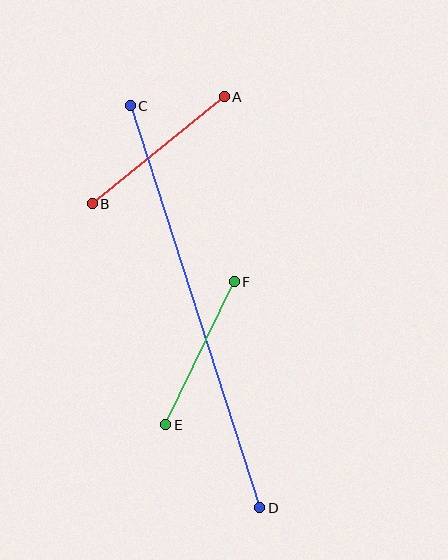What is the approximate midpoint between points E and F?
The midpoint is at approximately (200, 353) pixels.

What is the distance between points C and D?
The distance is approximately 423 pixels.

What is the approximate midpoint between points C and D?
The midpoint is at approximately (195, 307) pixels.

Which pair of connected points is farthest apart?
Points C and D are farthest apart.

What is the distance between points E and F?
The distance is approximately 159 pixels.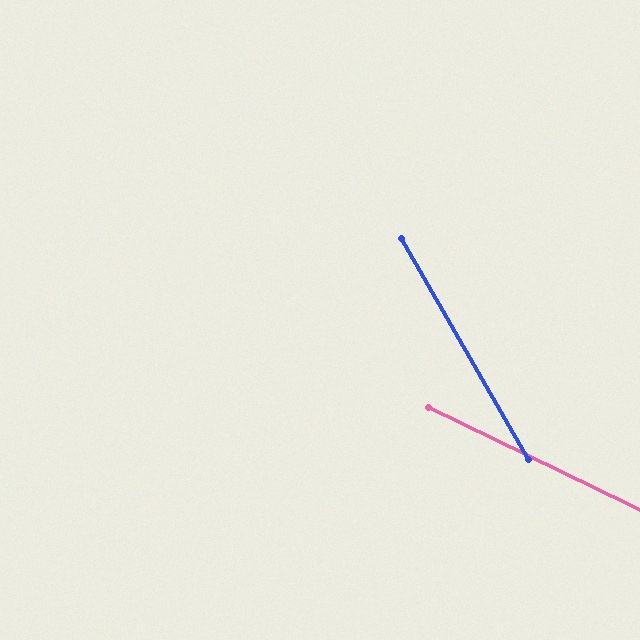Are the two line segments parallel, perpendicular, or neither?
Neither parallel nor perpendicular — they differ by about 34°.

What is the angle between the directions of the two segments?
Approximately 34 degrees.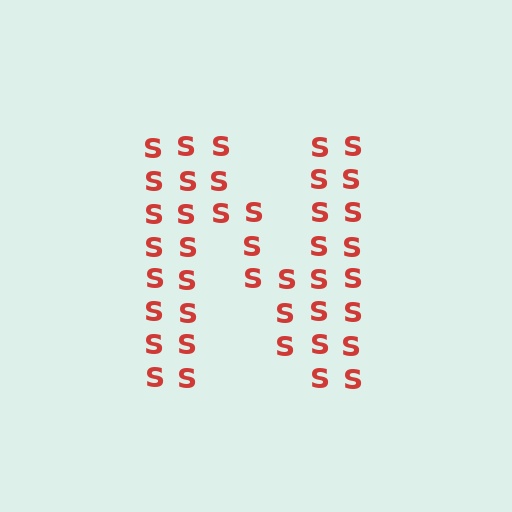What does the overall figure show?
The overall figure shows the letter N.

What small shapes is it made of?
It is made of small letter S's.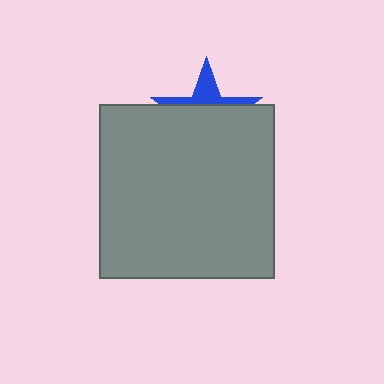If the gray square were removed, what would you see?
You would see the complete blue star.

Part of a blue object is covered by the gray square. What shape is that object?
It is a star.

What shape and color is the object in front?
The object in front is a gray square.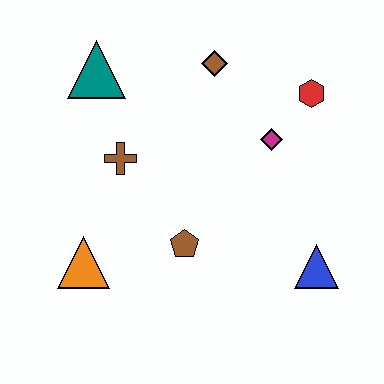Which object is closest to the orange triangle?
The brown pentagon is closest to the orange triangle.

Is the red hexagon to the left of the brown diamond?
No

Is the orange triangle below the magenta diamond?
Yes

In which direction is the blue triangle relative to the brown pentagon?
The blue triangle is to the right of the brown pentagon.